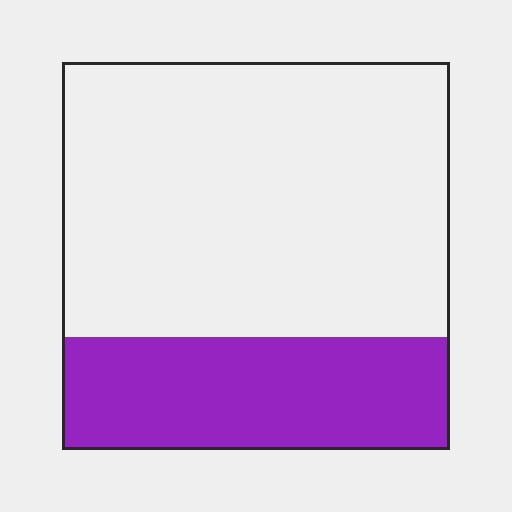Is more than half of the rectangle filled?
No.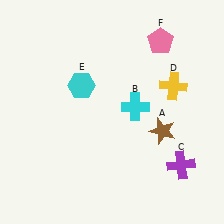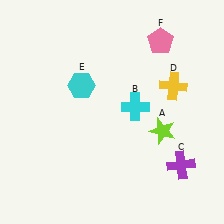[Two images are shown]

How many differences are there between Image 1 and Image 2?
There is 1 difference between the two images.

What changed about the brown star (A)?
In Image 1, A is brown. In Image 2, it changed to lime.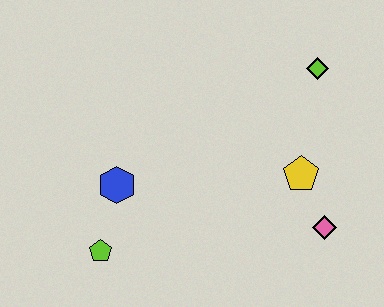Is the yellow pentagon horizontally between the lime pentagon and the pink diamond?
Yes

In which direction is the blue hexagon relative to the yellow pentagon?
The blue hexagon is to the left of the yellow pentagon.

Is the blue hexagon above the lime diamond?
No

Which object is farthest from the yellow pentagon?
The lime pentagon is farthest from the yellow pentagon.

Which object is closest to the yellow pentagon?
The pink diamond is closest to the yellow pentagon.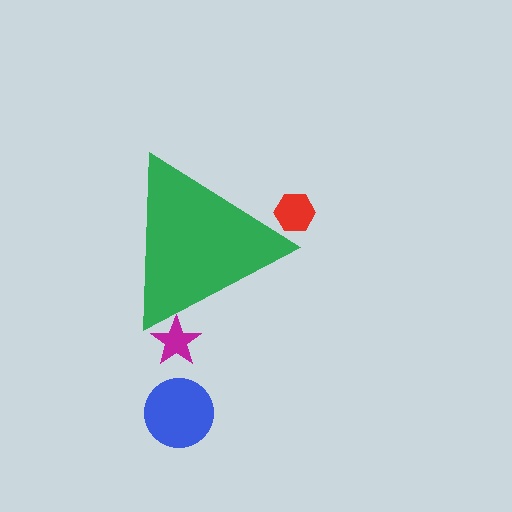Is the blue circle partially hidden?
No, the blue circle is fully visible.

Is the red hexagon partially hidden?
Yes, the red hexagon is partially hidden behind the green triangle.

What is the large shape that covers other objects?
A green triangle.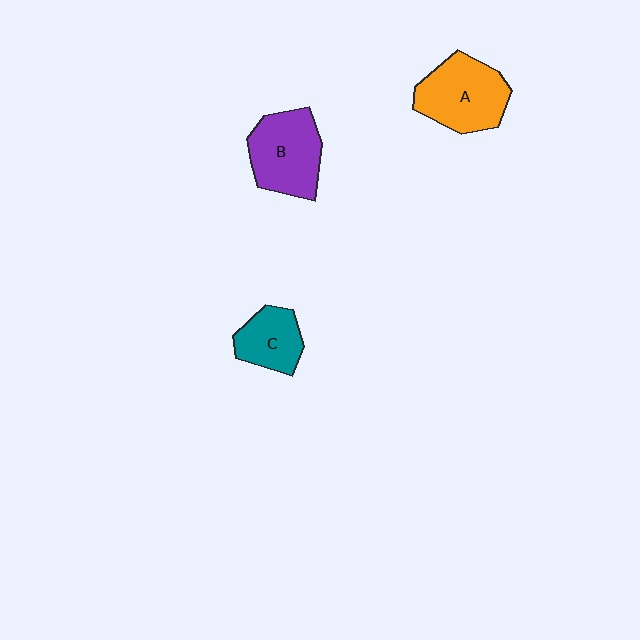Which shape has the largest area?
Shape A (orange).